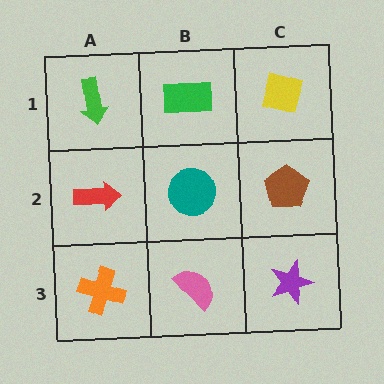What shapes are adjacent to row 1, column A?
A red arrow (row 2, column A), a green rectangle (row 1, column B).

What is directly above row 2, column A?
A green arrow.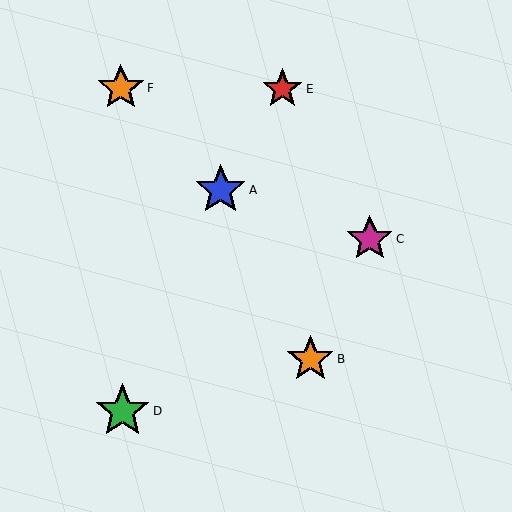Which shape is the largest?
The green star (labeled D) is the largest.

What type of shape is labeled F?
Shape F is an orange star.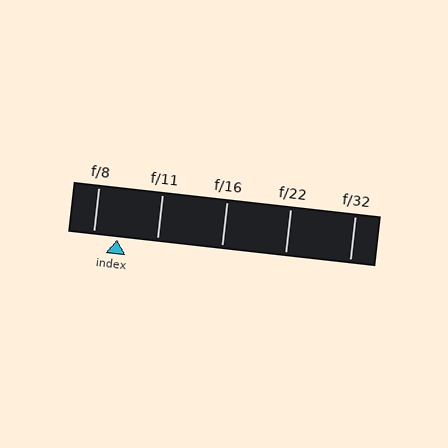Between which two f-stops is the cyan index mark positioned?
The index mark is between f/8 and f/11.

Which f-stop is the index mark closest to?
The index mark is closest to f/8.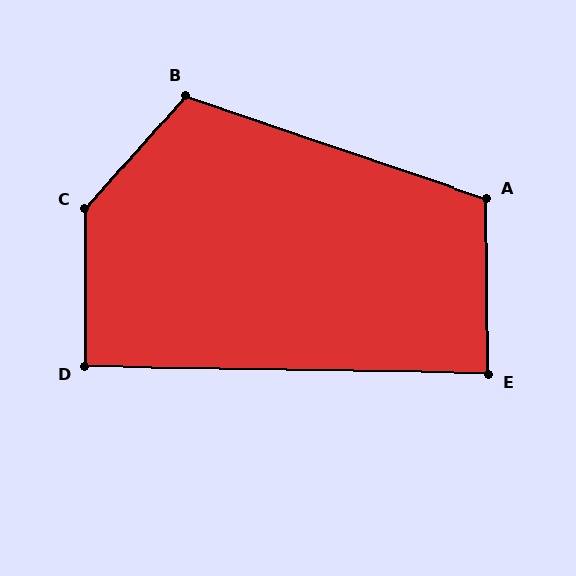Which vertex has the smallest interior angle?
E, at approximately 88 degrees.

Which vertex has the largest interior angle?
C, at approximately 138 degrees.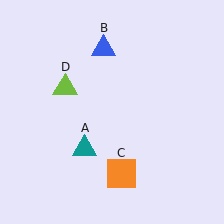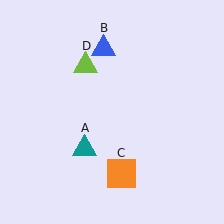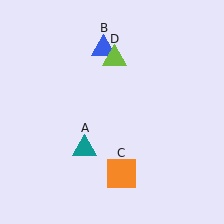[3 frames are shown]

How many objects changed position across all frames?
1 object changed position: lime triangle (object D).